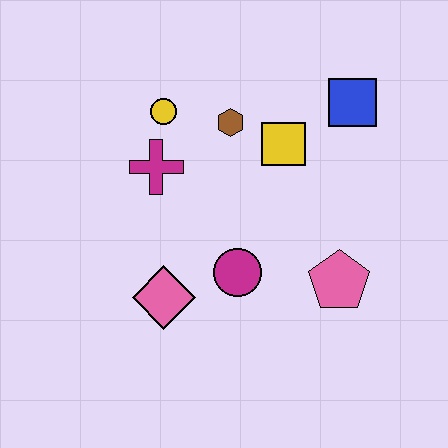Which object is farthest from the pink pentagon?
The yellow circle is farthest from the pink pentagon.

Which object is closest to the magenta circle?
The pink diamond is closest to the magenta circle.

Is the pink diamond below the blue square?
Yes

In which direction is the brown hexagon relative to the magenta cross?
The brown hexagon is to the right of the magenta cross.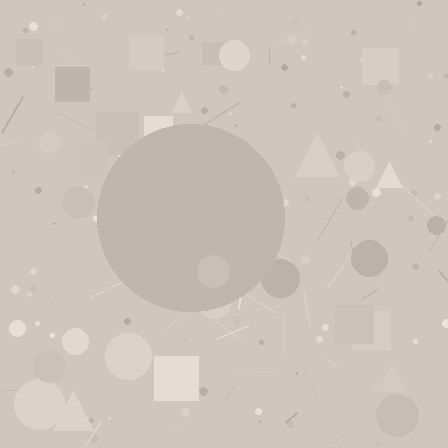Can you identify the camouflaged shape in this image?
The camouflaged shape is a circle.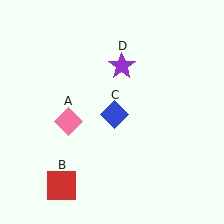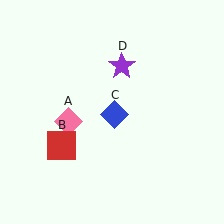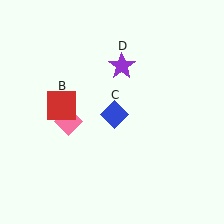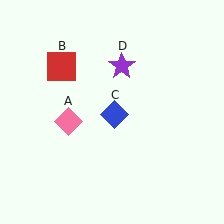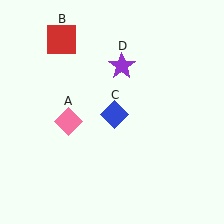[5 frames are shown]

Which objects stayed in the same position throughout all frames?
Pink diamond (object A) and blue diamond (object C) and purple star (object D) remained stationary.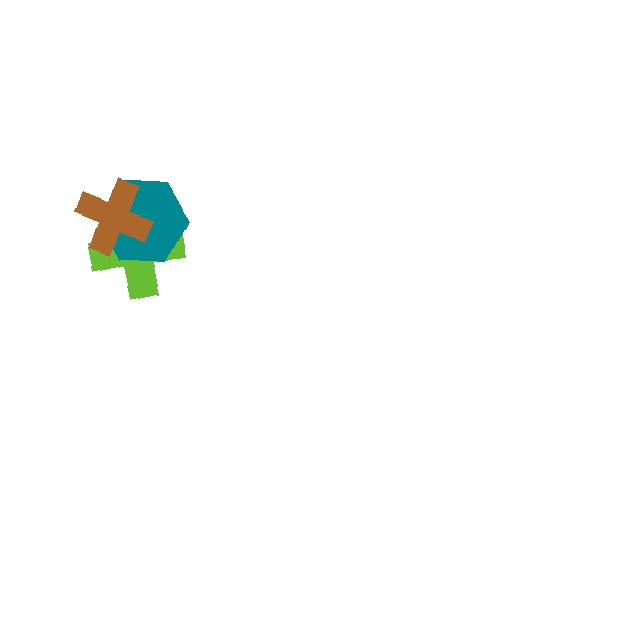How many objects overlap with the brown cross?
2 objects overlap with the brown cross.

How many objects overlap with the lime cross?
2 objects overlap with the lime cross.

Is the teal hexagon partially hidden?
Yes, it is partially covered by another shape.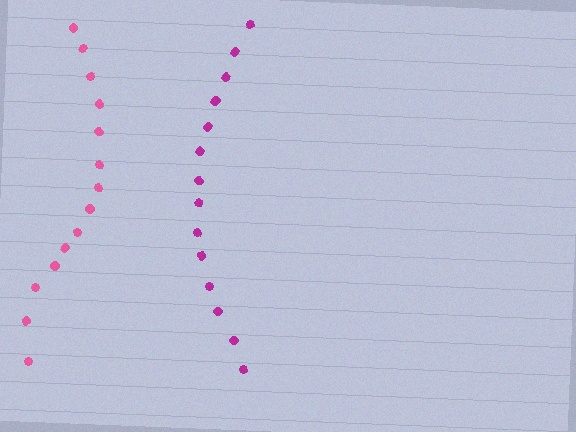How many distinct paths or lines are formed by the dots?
There are 2 distinct paths.